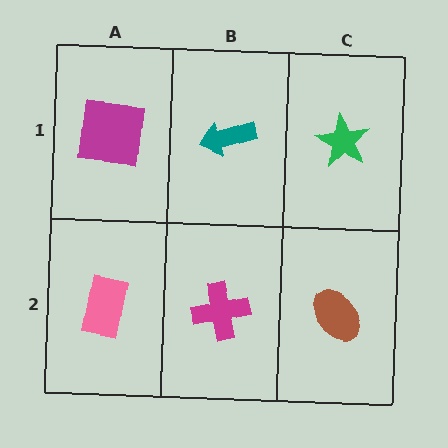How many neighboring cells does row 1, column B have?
3.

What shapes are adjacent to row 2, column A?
A magenta square (row 1, column A), a magenta cross (row 2, column B).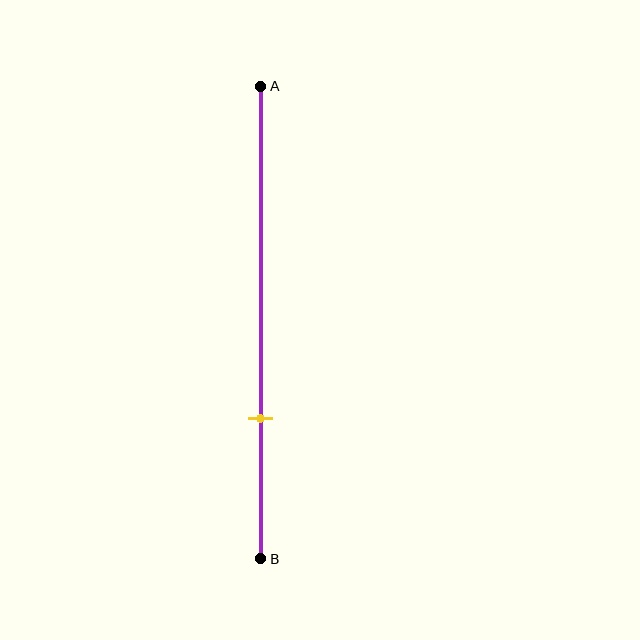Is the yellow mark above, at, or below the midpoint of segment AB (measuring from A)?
The yellow mark is below the midpoint of segment AB.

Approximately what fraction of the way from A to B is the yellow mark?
The yellow mark is approximately 70% of the way from A to B.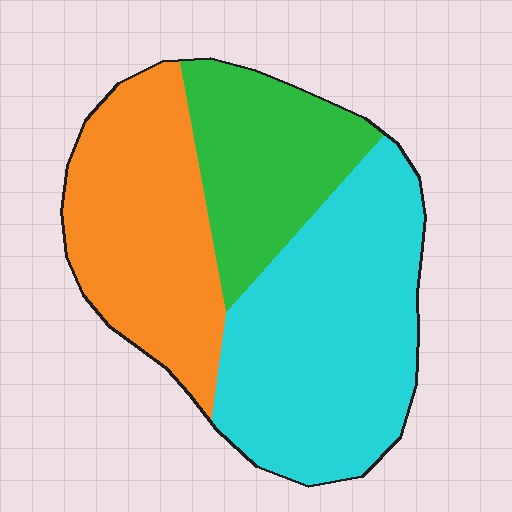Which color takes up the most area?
Cyan, at roughly 45%.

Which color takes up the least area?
Green, at roughly 25%.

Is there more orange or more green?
Orange.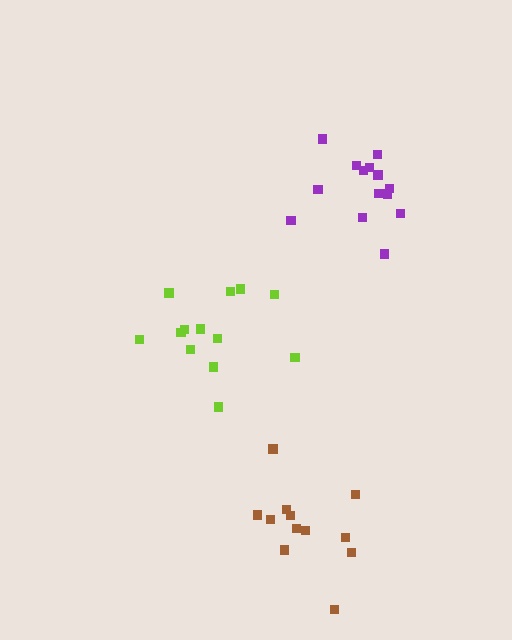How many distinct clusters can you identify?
There are 3 distinct clusters.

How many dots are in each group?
Group 1: 13 dots, Group 2: 12 dots, Group 3: 14 dots (39 total).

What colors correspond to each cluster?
The clusters are colored: lime, brown, purple.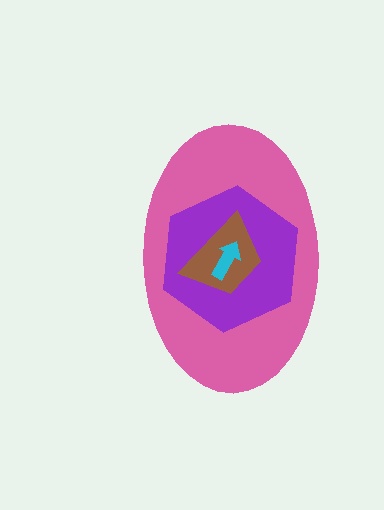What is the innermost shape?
The cyan arrow.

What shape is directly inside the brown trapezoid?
The cyan arrow.